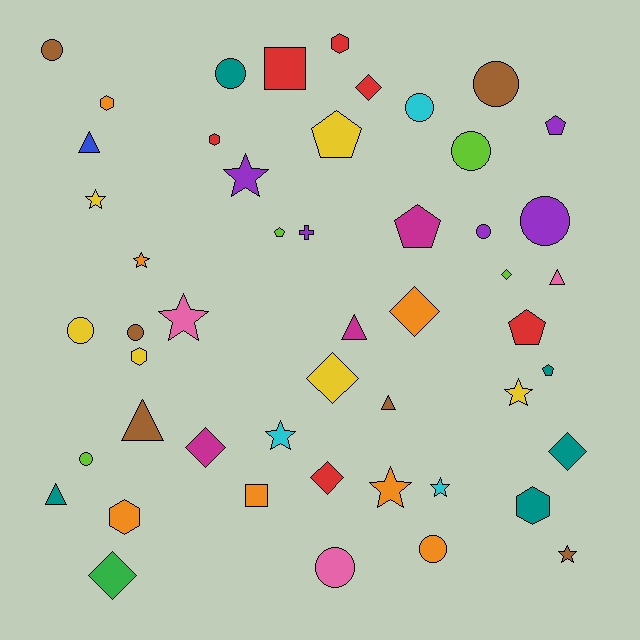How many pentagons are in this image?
There are 6 pentagons.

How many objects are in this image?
There are 50 objects.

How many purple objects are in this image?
There are 5 purple objects.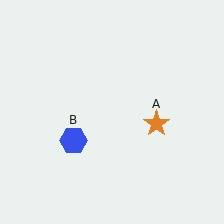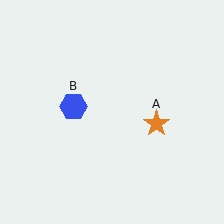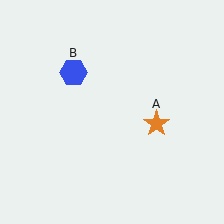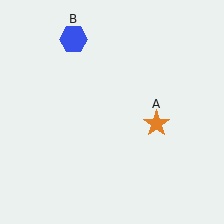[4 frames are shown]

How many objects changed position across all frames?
1 object changed position: blue hexagon (object B).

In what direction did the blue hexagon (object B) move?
The blue hexagon (object B) moved up.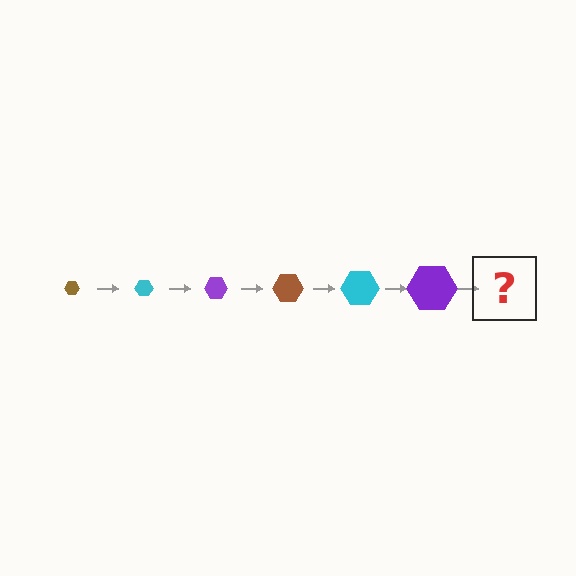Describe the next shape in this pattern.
It should be a brown hexagon, larger than the previous one.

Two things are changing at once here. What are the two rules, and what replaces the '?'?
The two rules are that the hexagon grows larger each step and the color cycles through brown, cyan, and purple. The '?' should be a brown hexagon, larger than the previous one.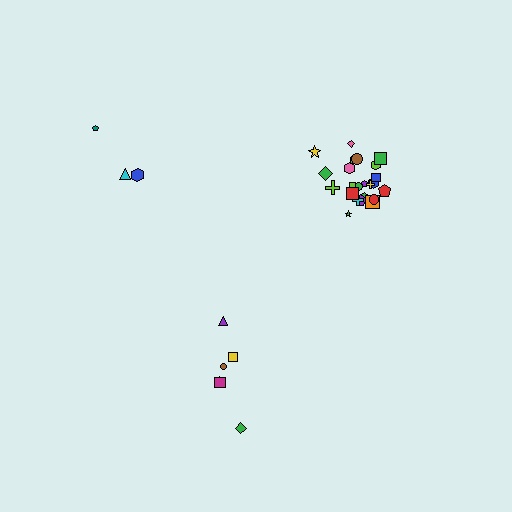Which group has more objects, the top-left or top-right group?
The top-right group.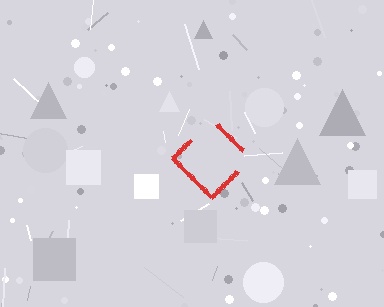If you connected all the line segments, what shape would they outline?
They would outline a diamond.